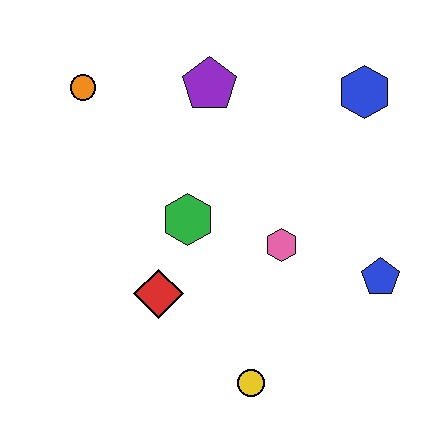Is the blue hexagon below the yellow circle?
No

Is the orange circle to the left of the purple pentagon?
Yes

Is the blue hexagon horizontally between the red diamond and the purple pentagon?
No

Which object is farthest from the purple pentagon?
The yellow circle is farthest from the purple pentagon.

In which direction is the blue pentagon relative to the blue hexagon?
The blue pentagon is below the blue hexagon.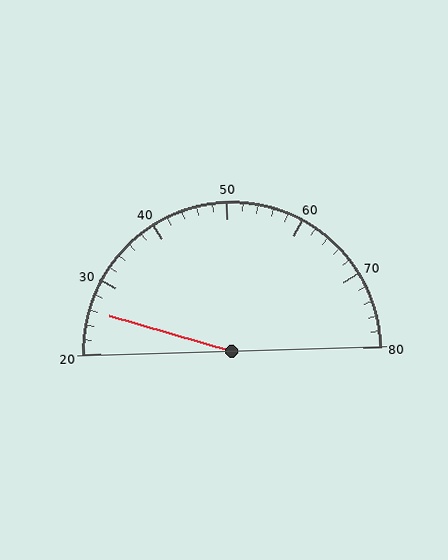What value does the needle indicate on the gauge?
The needle indicates approximately 26.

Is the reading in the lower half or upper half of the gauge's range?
The reading is in the lower half of the range (20 to 80).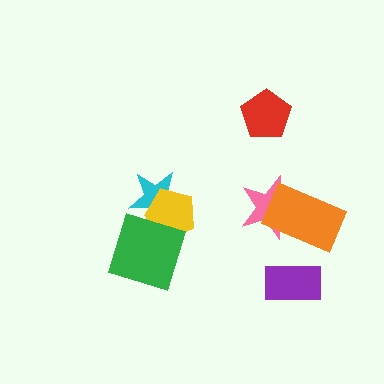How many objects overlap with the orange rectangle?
1 object overlaps with the orange rectangle.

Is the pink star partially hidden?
Yes, it is partially covered by another shape.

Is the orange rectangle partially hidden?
No, no other shape covers it.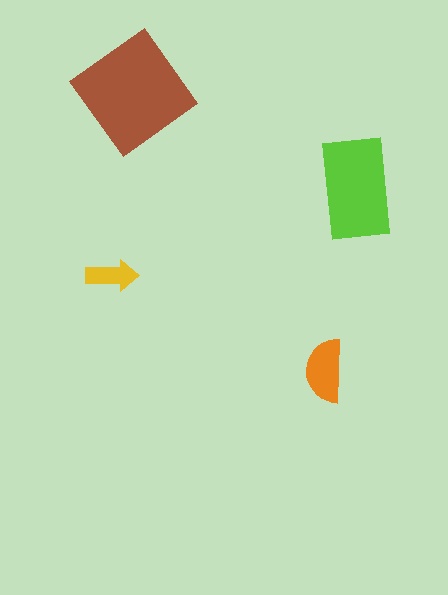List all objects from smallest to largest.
The yellow arrow, the orange semicircle, the lime rectangle, the brown diamond.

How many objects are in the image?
There are 4 objects in the image.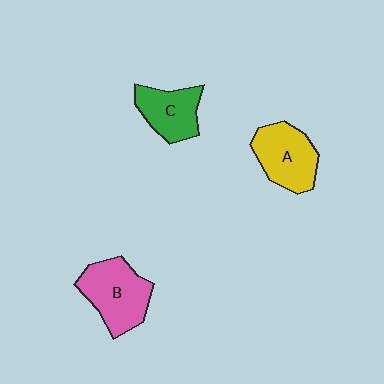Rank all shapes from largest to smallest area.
From largest to smallest: B (pink), A (yellow), C (green).